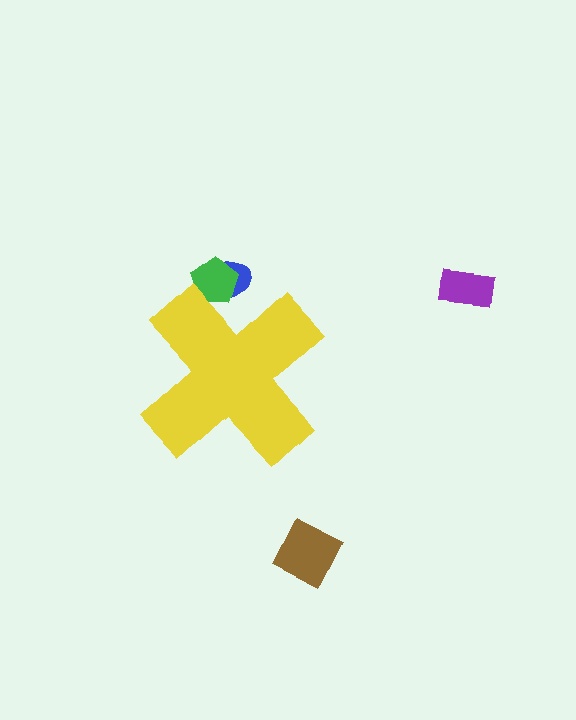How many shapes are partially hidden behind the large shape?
2 shapes are partially hidden.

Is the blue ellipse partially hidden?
Yes, the blue ellipse is partially hidden behind the yellow cross.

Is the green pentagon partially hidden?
Yes, the green pentagon is partially hidden behind the yellow cross.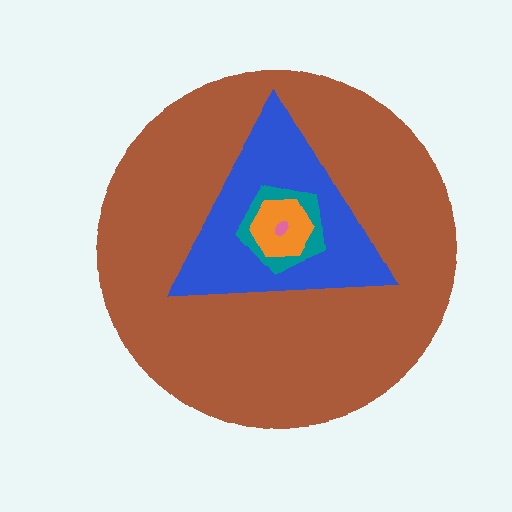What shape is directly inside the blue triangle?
The teal pentagon.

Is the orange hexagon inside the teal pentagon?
Yes.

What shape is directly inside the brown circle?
The blue triangle.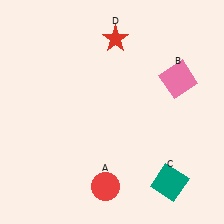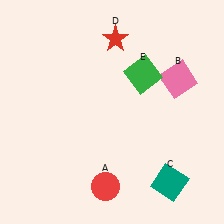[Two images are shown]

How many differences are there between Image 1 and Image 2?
There is 1 difference between the two images.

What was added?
A green square (E) was added in Image 2.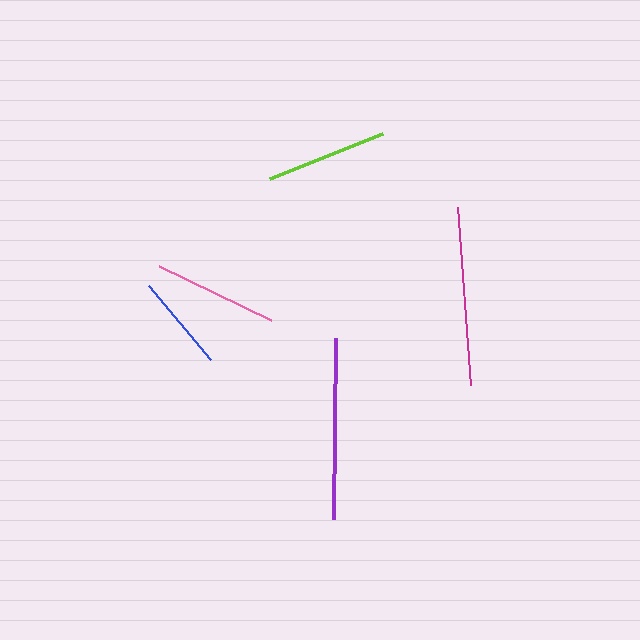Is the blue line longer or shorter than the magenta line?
The magenta line is longer than the blue line.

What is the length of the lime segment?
The lime segment is approximately 122 pixels long.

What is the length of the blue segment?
The blue segment is approximately 97 pixels long.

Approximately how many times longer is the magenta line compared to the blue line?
The magenta line is approximately 1.8 times the length of the blue line.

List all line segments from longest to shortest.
From longest to shortest: purple, magenta, pink, lime, blue.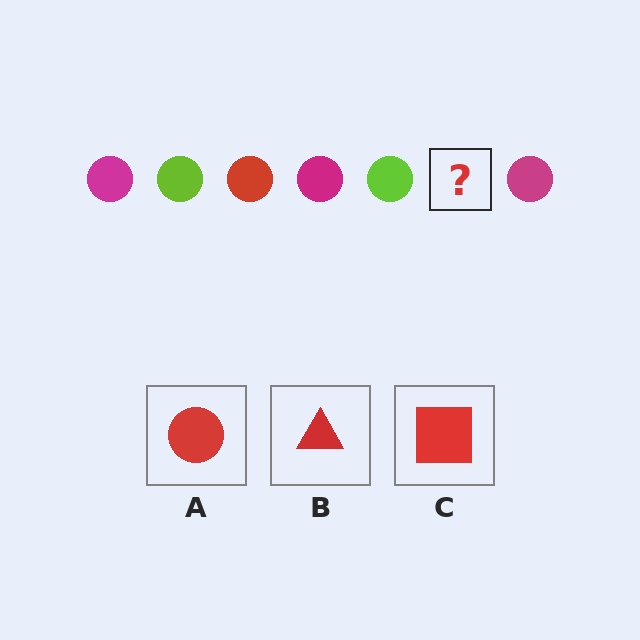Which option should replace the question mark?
Option A.